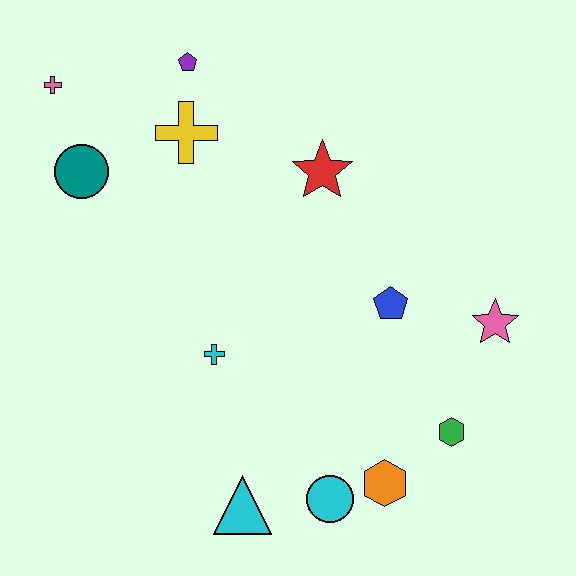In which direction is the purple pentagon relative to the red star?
The purple pentagon is to the left of the red star.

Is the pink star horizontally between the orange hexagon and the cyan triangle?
No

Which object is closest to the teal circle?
The pink cross is closest to the teal circle.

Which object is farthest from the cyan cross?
The pink cross is farthest from the cyan cross.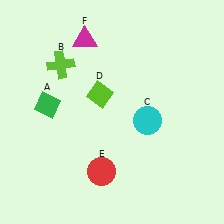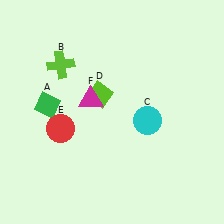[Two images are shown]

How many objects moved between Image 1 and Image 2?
2 objects moved between the two images.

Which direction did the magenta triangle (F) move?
The magenta triangle (F) moved down.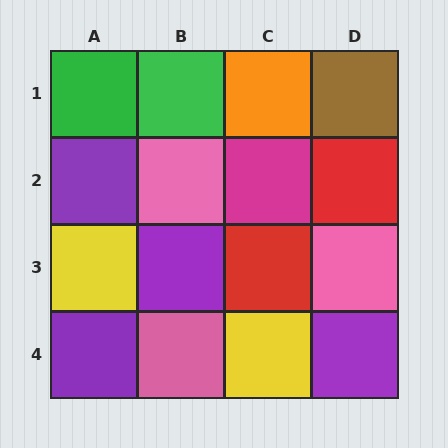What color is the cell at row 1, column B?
Green.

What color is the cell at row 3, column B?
Purple.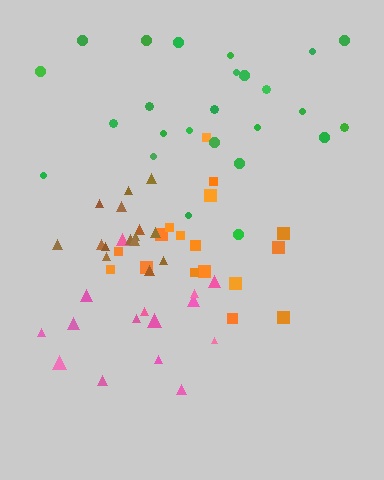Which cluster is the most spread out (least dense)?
Orange.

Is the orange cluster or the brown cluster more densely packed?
Brown.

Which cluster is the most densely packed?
Brown.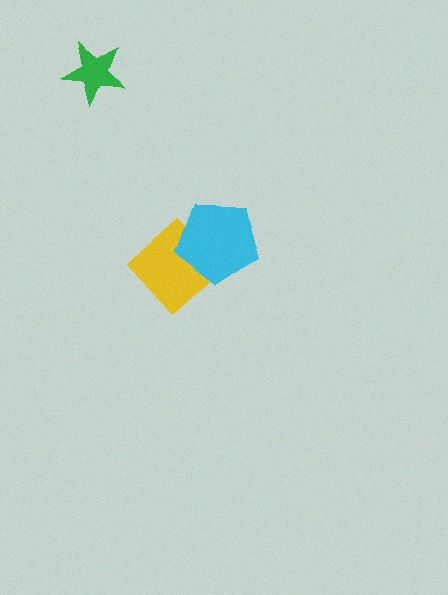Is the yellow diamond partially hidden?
Yes, it is partially covered by another shape.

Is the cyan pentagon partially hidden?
No, no other shape covers it.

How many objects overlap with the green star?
0 objects overlap with the green star.